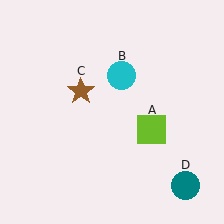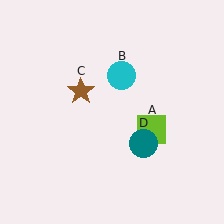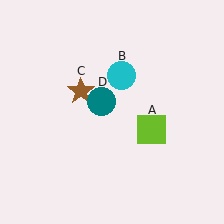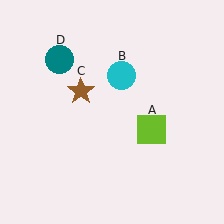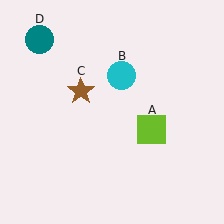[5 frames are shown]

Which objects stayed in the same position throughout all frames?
Lime square (object A) and cyan circle (object B) and brown star (object C) remained stationary.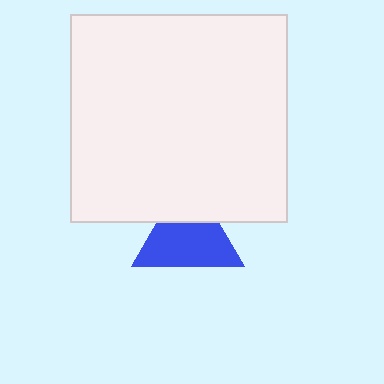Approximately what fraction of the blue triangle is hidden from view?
Roughly 31% of the blue triangle is hidden behind the white rectangle.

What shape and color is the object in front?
The object in front is a white rectangle.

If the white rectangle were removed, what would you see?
You would see the complete blue triangle.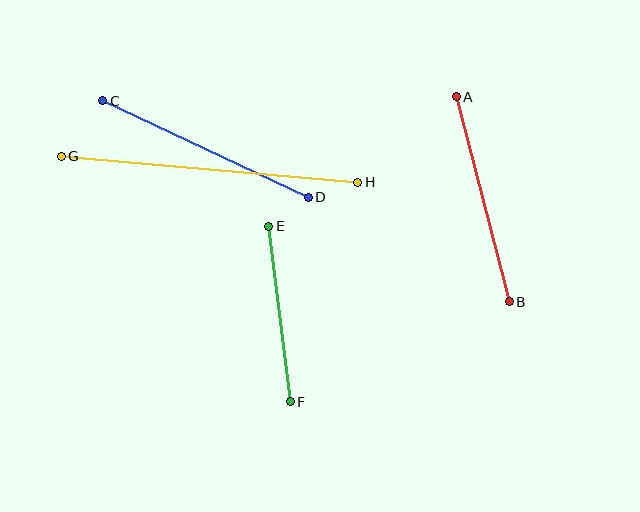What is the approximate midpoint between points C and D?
The midpoint is at approximately (205, 149) pixels.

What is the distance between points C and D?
The distance is approximately 227 pixels.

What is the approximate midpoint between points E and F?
The midpoint is at approximately (280, 314) pixels.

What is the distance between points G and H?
The distance is approximately 298 pixels.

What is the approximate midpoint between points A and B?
The midpoint is at approximately (483, 199) pixels.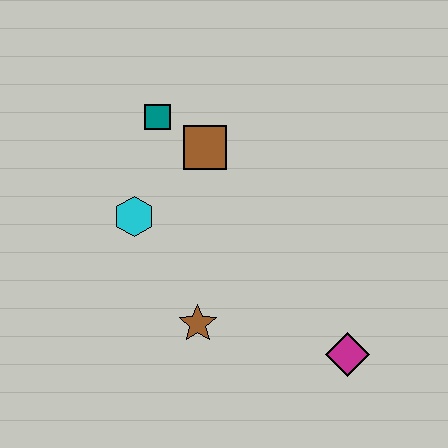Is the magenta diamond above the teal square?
No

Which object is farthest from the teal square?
The magenta diamond is farthest from the teal square.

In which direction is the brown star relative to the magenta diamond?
The brown star is to the left of the magenta diamond.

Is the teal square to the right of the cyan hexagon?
Yes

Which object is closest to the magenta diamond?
The brown star is closest to the magenta diamond.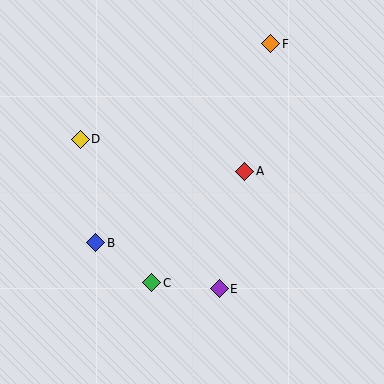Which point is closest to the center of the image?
Point A at (245, 171) is closest to the center.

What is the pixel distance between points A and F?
The distance between A and F is 130 pixels.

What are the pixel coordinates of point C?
Point C is at (152, 283).